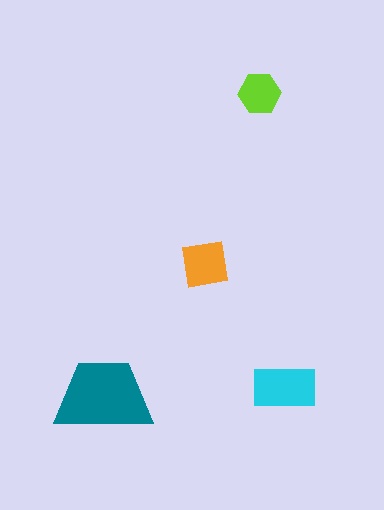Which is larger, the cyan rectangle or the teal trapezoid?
The teal trapezoid.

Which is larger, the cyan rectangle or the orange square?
The cyan rectangle.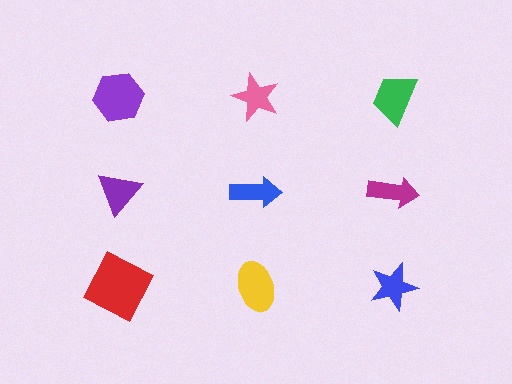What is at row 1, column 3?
A green trapezoid.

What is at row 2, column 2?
A blue arrow.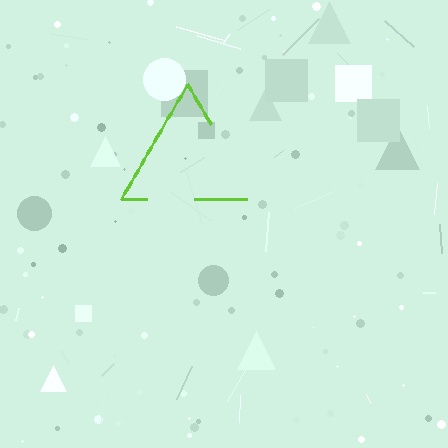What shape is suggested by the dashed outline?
The dashed outline suggests a triangle.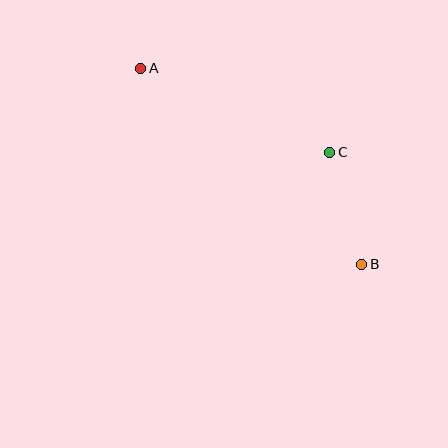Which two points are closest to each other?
Points B and C are closest to each other.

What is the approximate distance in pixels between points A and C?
The distance between A and C is approximately 207 pixels.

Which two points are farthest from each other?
Points A and B are farthest from each other.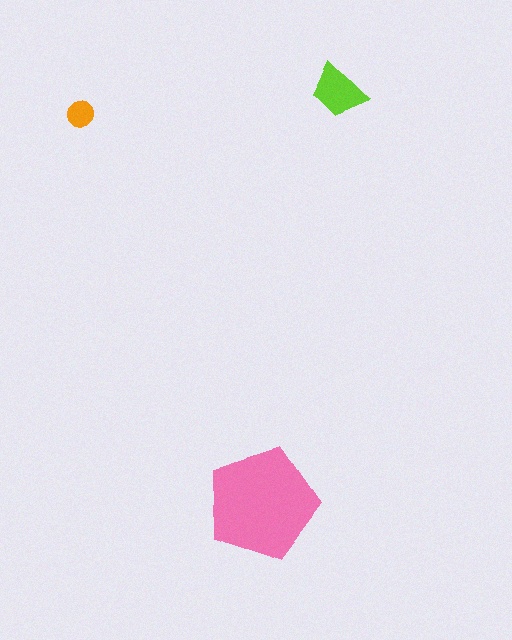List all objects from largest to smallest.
The pink pentagon, the lime trapezoid, the orange circle.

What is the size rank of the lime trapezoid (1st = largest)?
2nd.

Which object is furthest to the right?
The lime trapezoid is rightmost.